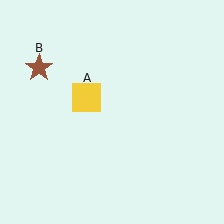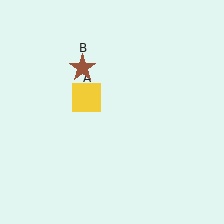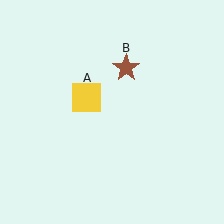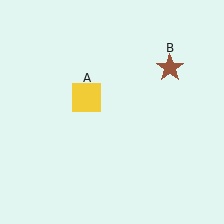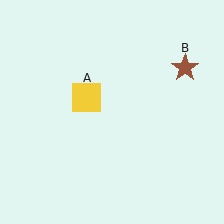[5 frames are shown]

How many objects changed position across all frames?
1 object changed position: brown star (object B).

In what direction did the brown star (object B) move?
The brown star (object B) moved right.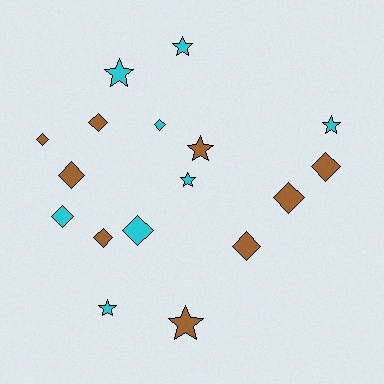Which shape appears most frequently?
Diamond, with 10 objects.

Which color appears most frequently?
Brown, with 9 objects.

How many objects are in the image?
There are 17 objects.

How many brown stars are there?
There are 2 brown stars.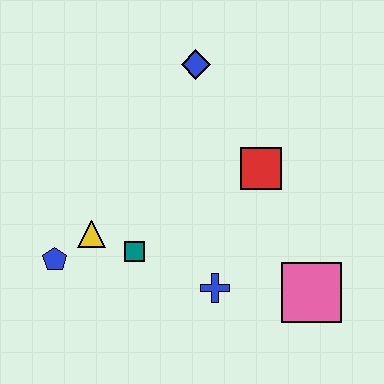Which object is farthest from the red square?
The blue pentagon is farthest from the red square.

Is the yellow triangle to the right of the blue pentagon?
Yes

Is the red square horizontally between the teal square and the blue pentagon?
No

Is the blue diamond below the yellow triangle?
No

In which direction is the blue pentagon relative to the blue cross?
The blue pentagon is to the left of the blue cross.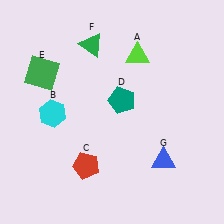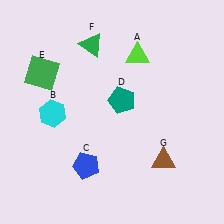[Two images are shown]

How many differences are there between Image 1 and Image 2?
There are 2 differences between the two images.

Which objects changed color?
C changed from red to blue. G changed from blue to brown.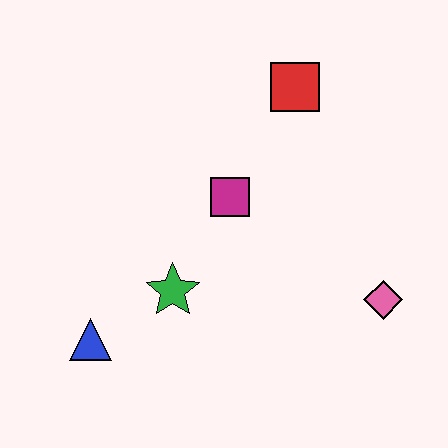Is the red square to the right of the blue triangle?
Yes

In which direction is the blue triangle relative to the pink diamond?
The blue triangle is to the left of the pink diamond.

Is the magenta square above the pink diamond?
Yes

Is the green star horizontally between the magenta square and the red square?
No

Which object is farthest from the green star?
The red square is farthest from the green star.